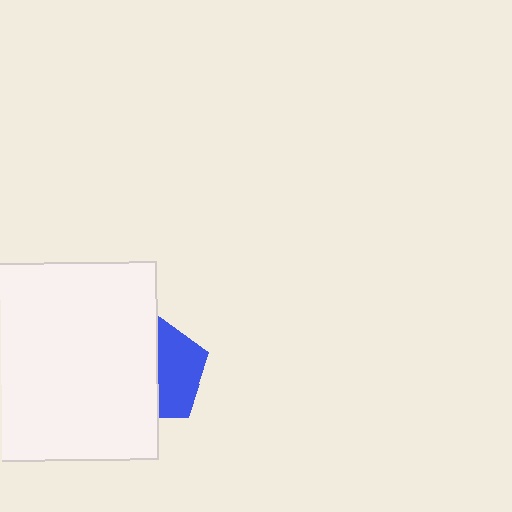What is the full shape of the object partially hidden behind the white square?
The partially hidden object is a blue pentagon.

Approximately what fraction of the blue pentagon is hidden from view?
Roughly 56% of the blue pentagon is hidden behind the white square.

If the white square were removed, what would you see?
You would see the complete blue pentagon.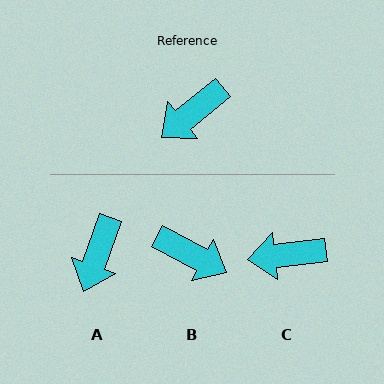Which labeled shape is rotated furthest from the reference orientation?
B, about 113 degrees away.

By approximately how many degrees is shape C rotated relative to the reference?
Approximately 32 degrees clockwise.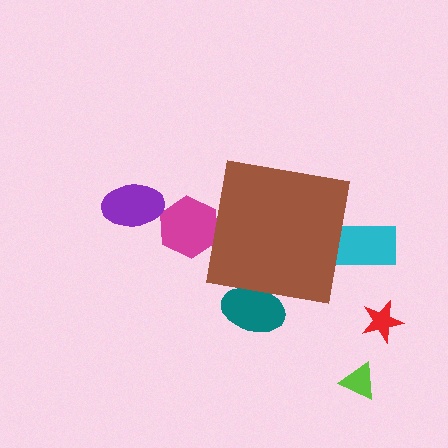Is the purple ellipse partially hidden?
No, the purple ellipse is fully visible.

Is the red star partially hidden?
No, the red star is fully visible.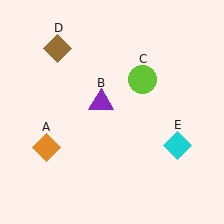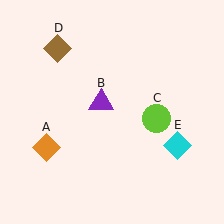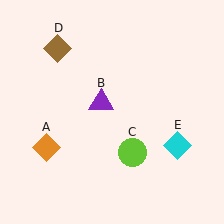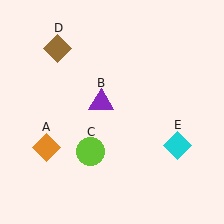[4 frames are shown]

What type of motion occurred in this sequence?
The lime circle (object C) rotated clockwise around the center of the scene.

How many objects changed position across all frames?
1 object changed position: lime circle (object C).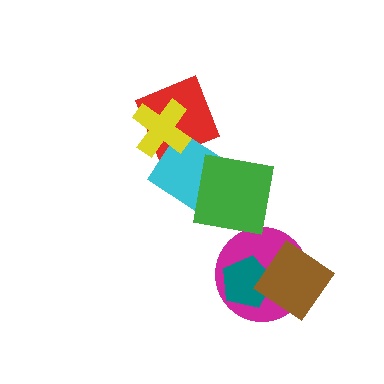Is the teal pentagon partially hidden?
Yes, it is partially covered by another shape.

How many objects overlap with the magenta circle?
2 objects overlap with the magenta circle.